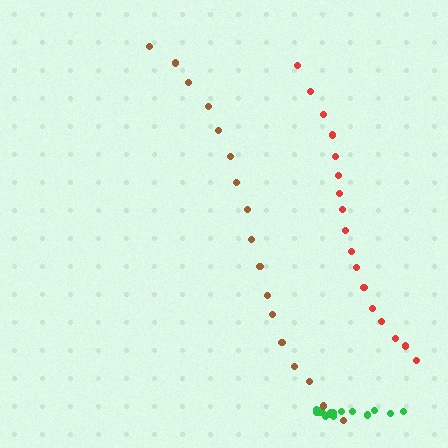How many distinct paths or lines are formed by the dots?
There are 3 distinct paths.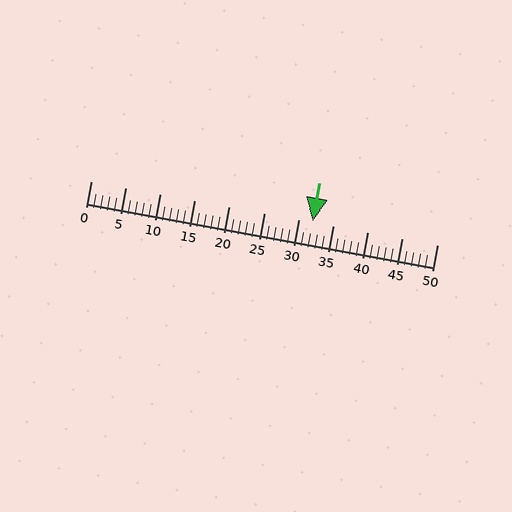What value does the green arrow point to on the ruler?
The green arrow points to approximately 32.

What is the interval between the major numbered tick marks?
The major tick marks are spaced 5 units apart.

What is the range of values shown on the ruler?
The ruler shows values from 0 to 50.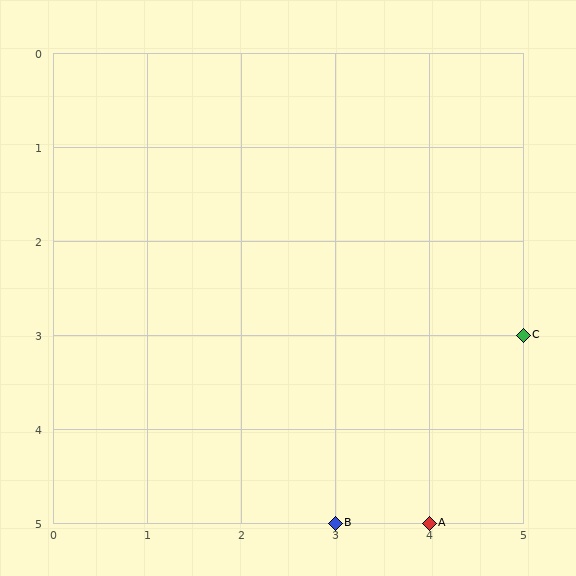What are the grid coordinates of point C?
Point C is at grid coordinates (5, 3).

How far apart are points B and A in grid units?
Points B and A are 1 column apart.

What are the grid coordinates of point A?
Point A is at grid coordinates (4, 5).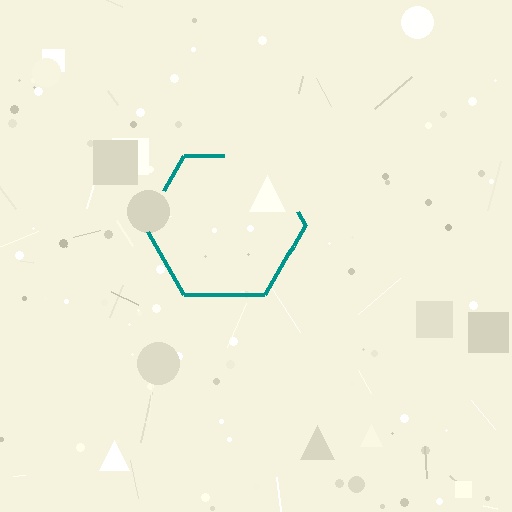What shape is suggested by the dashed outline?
The dashed outline suggests a hexagon.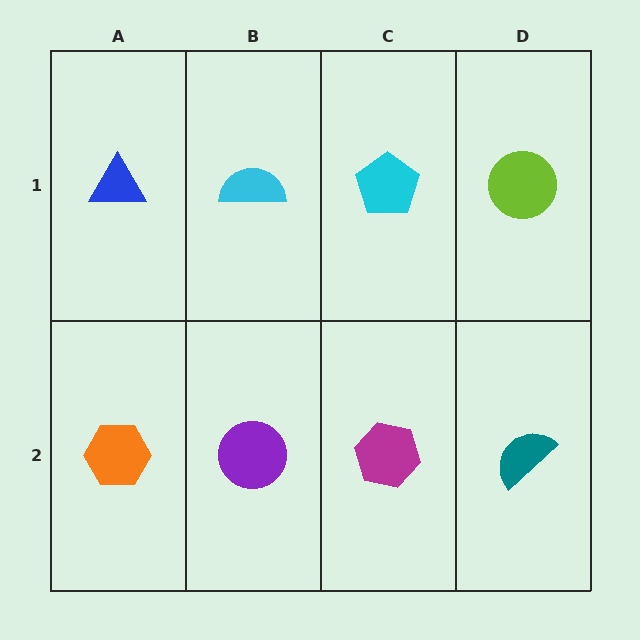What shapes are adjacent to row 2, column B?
A cyan semicircle (row 1, column B), an orange hexagon (row 2, column A), a magenta hexagon (row 2, column C).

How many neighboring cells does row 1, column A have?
2.